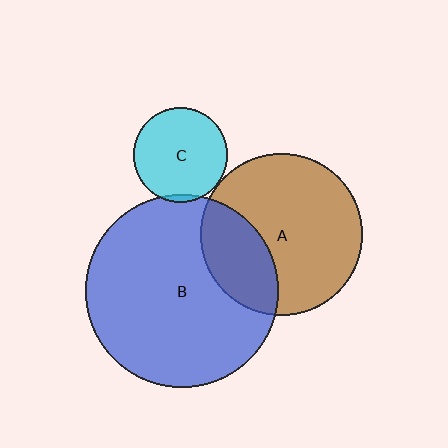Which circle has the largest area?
Circle B (blue).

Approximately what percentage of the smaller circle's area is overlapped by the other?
Approximately 5%.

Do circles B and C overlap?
Yes.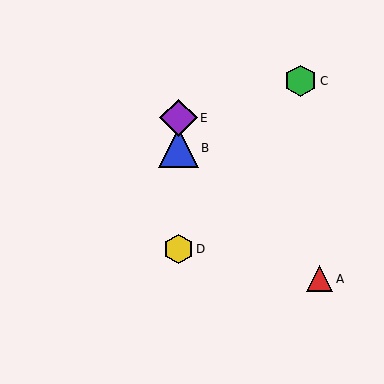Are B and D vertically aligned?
Yes, both are at x≈178.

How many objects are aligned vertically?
3 objects (B, D, E) are aligned vertically.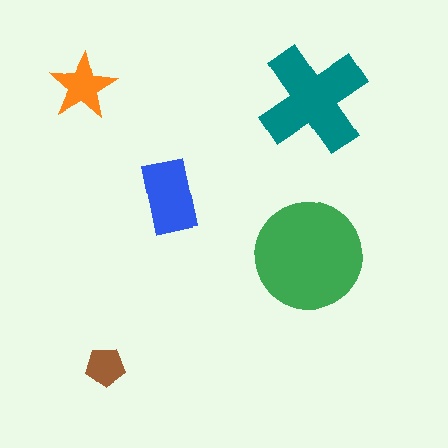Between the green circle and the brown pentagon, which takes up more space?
The green circle.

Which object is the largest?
The green circle.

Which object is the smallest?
The brown pentagon.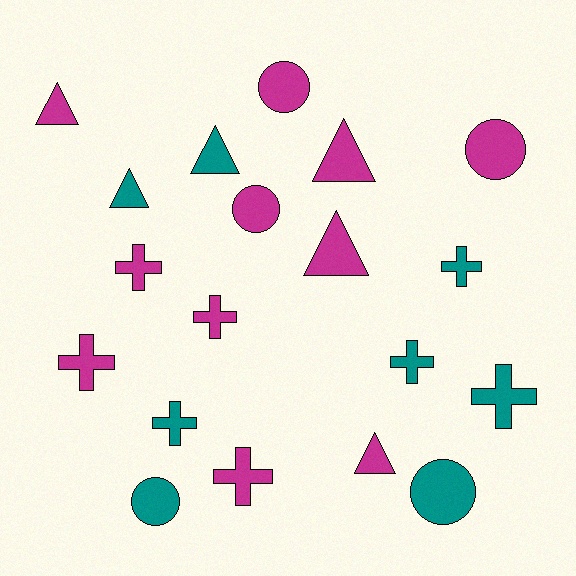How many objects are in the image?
There are 19 objects.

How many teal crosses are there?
There are 4 teal crosses.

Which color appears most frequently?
Magenta, with 11 objects.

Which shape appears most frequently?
Cross, with 8 objects.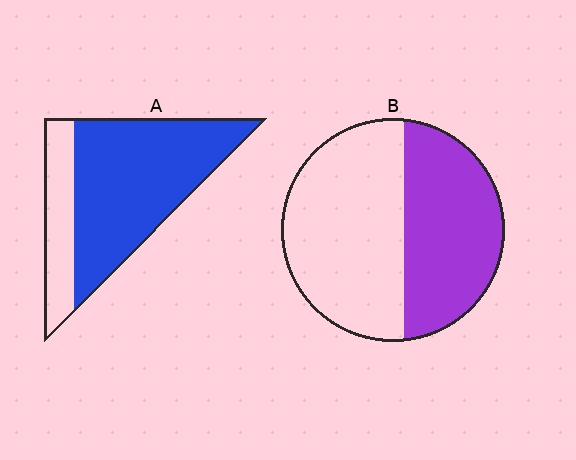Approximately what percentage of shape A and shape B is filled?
A is approximately 75% and B is approximately 45%.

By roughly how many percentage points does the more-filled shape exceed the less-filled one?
By roughly 30 percentage points (A over B).